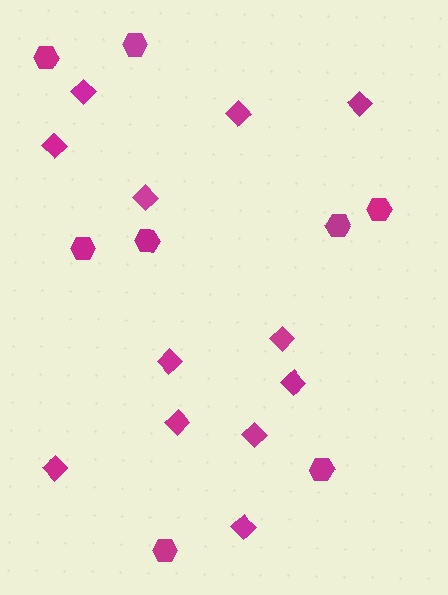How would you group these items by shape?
There are 2 groups: one group of diamonds (12) and one group of hexagons (8).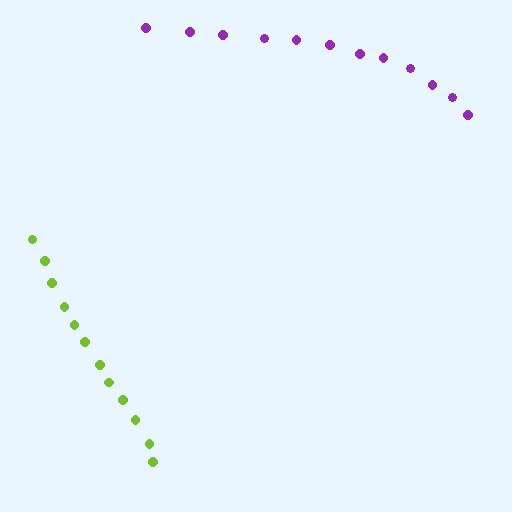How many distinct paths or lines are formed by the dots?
There are 2 distinct paths.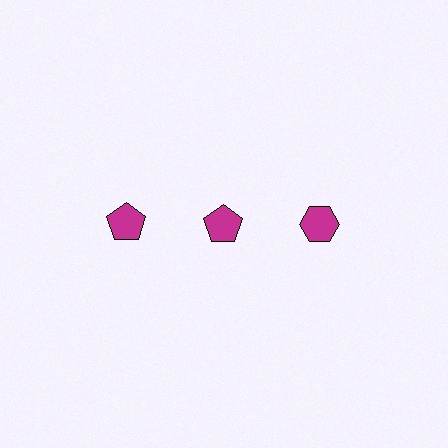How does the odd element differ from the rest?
It has a different shape: hexagon instead of pentagon.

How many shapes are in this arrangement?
There are 3 shapes arranged in a grid pattern.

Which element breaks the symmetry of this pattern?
The magenta hexagon in the top row, center column breaks the symmetry. All other shapes are magenta pentagons.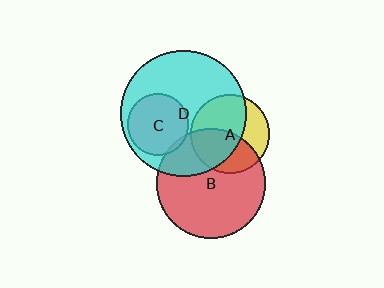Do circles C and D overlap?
Yes.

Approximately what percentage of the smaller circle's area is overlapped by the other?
Approximately 100%.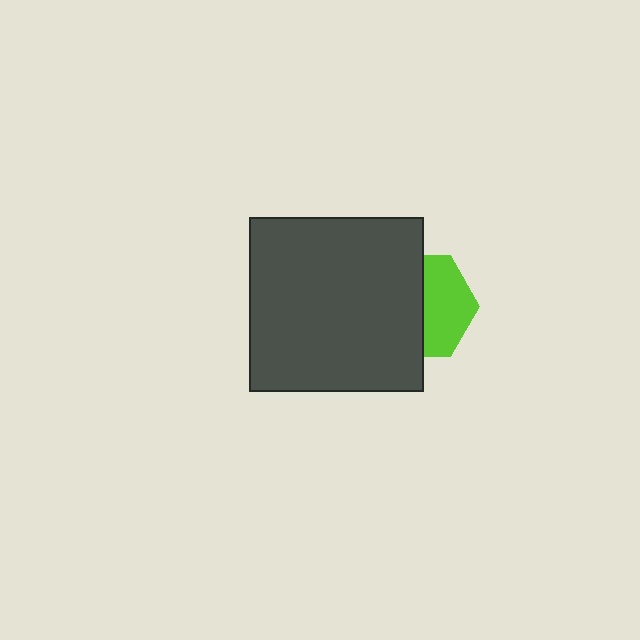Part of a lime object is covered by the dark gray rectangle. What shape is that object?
It is a hexagon.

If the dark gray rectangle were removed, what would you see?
You would see the complete lime hexagon.